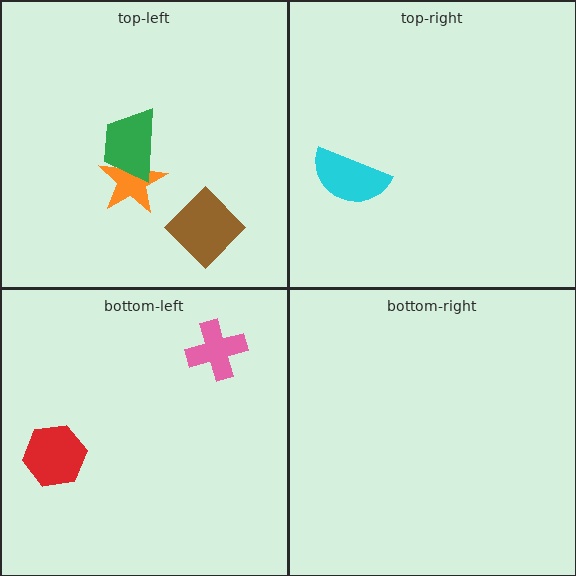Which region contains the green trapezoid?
The top-left region.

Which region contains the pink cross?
The bottom-left region.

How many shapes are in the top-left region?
3.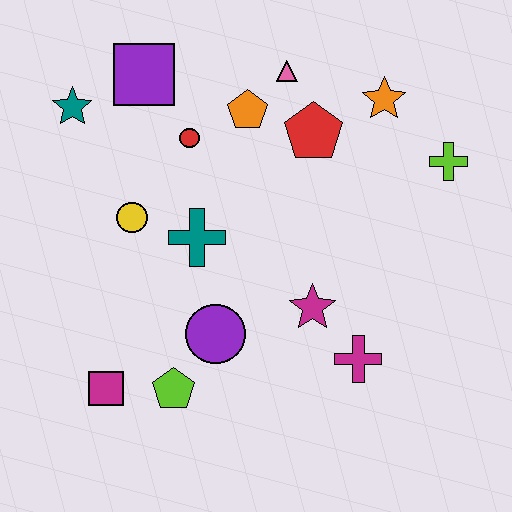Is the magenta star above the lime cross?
No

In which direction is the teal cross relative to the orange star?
The teal cross is to the left of the orange star.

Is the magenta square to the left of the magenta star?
Yes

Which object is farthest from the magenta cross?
The teal star is farthest from the magenta cross.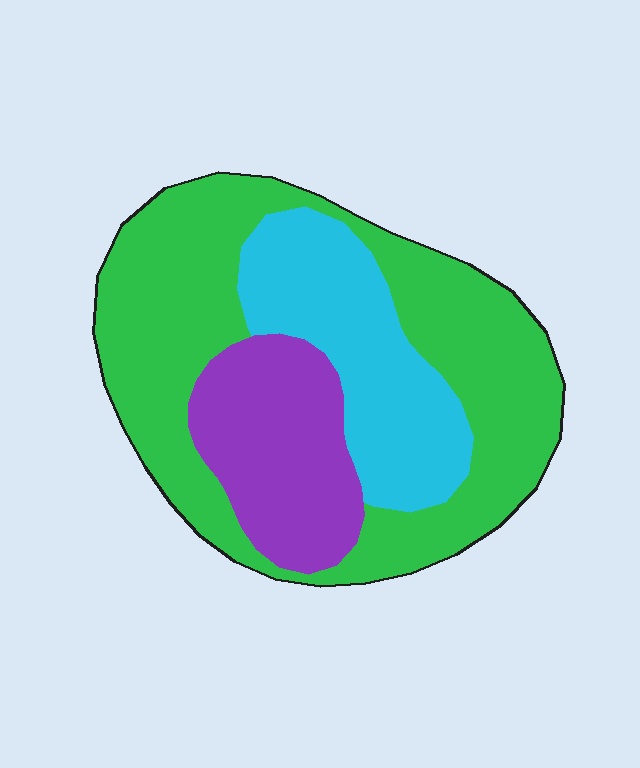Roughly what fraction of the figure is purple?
Purple takes up about one fifth (1/5) of the figure.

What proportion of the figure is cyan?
Cyan takes up about one quarter (1/4) of the figure.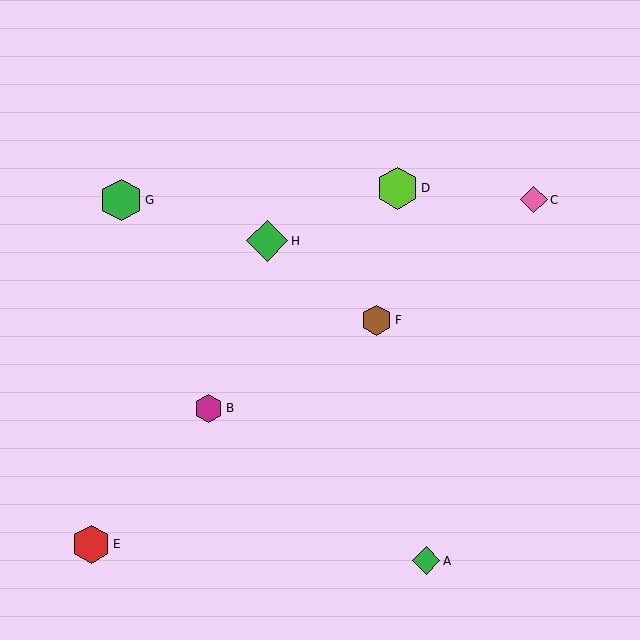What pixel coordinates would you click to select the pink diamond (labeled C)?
Click at (534, 200) to select the pink diamond C.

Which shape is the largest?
The green hexagon (labeled G) is the largest.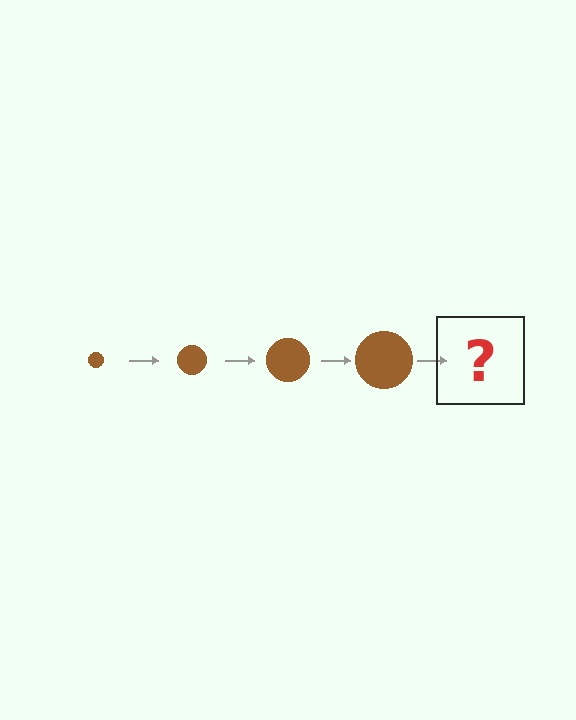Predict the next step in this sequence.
The next step is a brown circle, larger than the previous one.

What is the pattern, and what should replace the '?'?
The pattern is that the circle gets progressively larger each step. The '?' should be a brown circle, larger than the previous one.